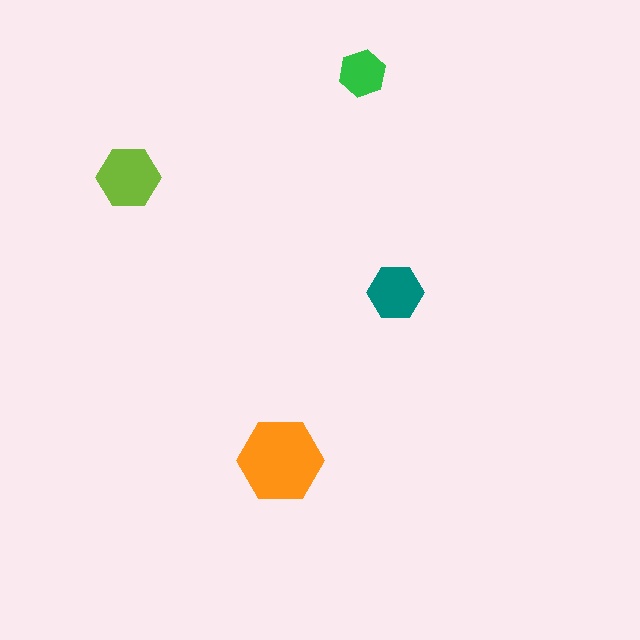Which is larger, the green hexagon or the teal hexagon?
The teal one.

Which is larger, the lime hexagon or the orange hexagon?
The orange one.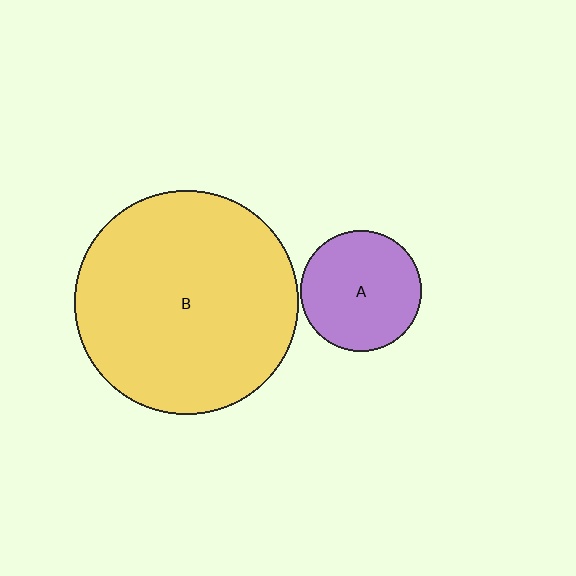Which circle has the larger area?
Circle B (yellow).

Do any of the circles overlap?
No, none of the circles overlap.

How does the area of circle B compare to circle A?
Approximately 3.4 times.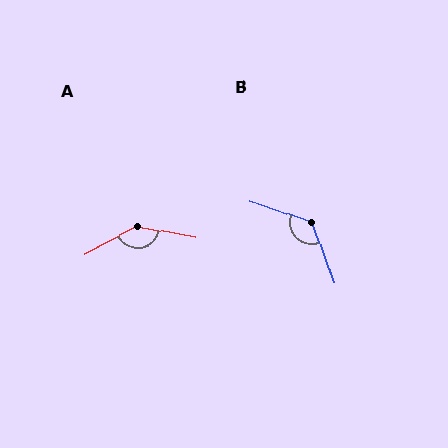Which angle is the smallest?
B, at approximately 129 degrees.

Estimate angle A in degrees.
Approximately 142 degrees.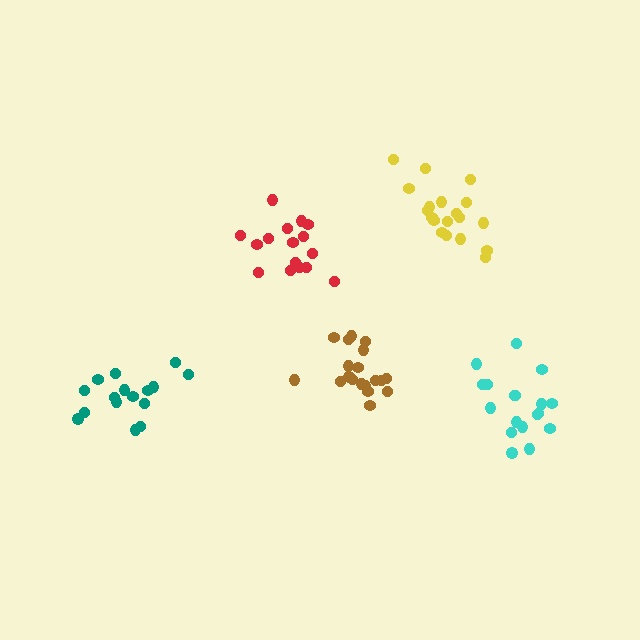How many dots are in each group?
Group 1: 16 dots, Group 2: 16 dots, Group 3: 19 dots, Group 4: 19 dots, Group 5: 18 dots (88 total).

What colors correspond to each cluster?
The clusters are colored: red, teal, brown, yellow, cyan.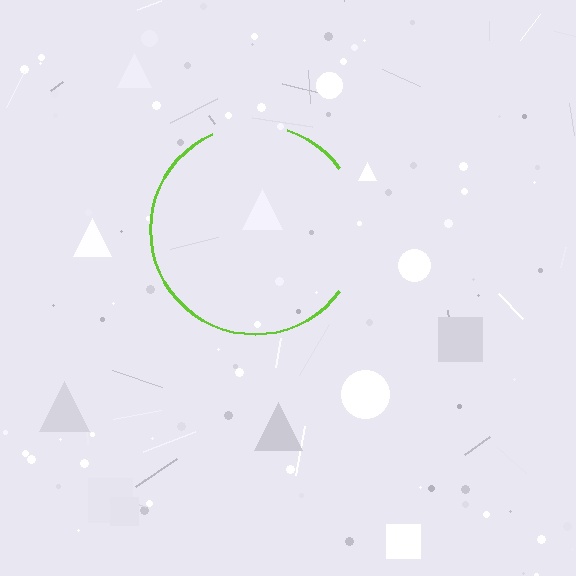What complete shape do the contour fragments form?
The contour fragments form a circle.